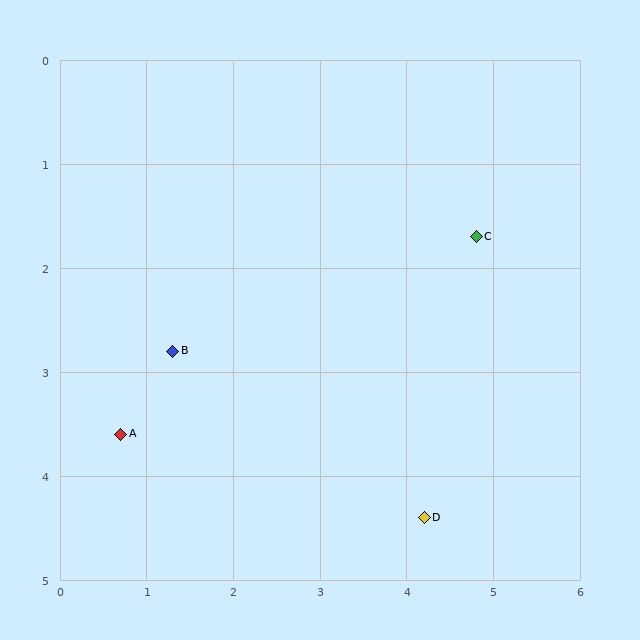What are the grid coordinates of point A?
Point A is at approximately (0.7, 3.6).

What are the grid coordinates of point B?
Point B is at approximately (1.3, 2.8).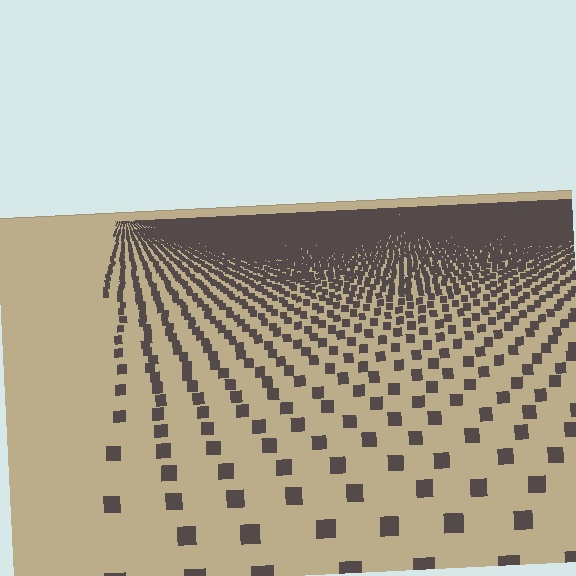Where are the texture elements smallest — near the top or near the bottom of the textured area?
Near the top.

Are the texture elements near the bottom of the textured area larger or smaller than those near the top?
Larger. Near the bottom, elements are closer to the viewer and appear at a bigger on-screen size.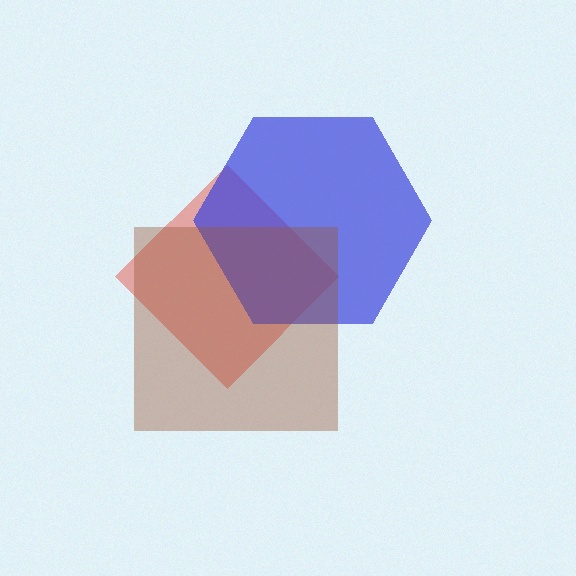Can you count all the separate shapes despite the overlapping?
Yes, there are 3 separate shapes.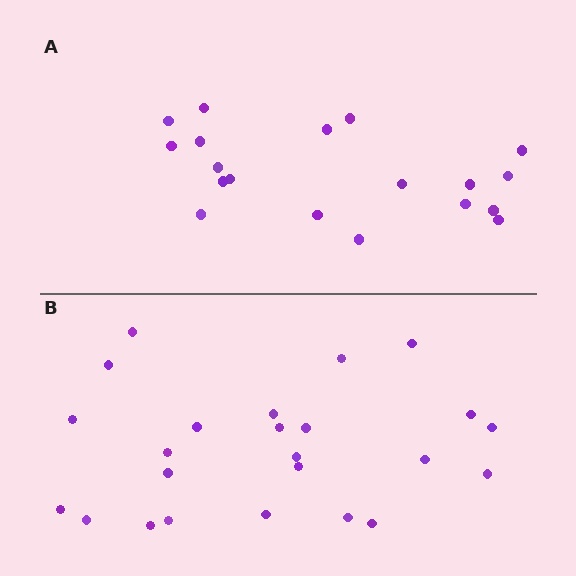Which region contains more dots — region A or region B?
Region B (the bottom region) has more dots.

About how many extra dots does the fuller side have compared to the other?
Region B has about 5 more dots than region A.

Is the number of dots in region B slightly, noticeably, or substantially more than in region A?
Region B has noticeably more, but not dramatically so. The ratio is roughly 1.3 to 1.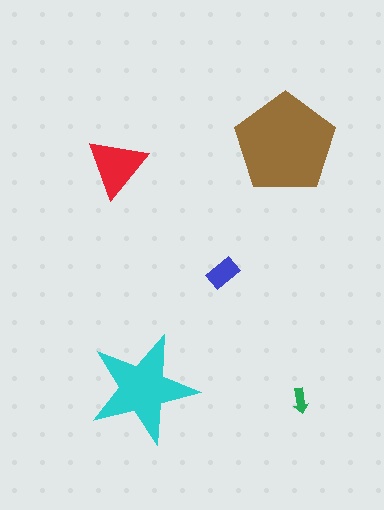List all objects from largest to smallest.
The brown pentagon, the cyan star, the red triangle, the blue rectangle, the green arrow.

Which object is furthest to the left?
The red triangle is leftmost.